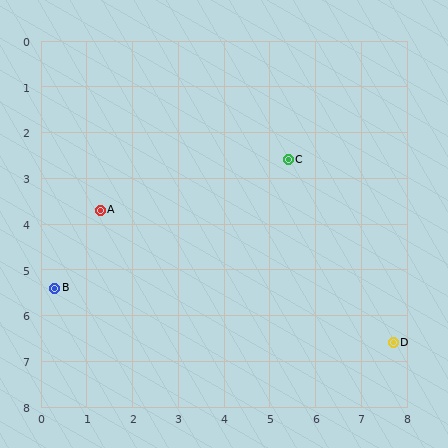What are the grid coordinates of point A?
Point A is at approximately (1.3, 3.7).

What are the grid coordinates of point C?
Point C is at approximately (5.4, 2.6).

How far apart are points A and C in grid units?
Points A and C are about 4.2 grid units apart.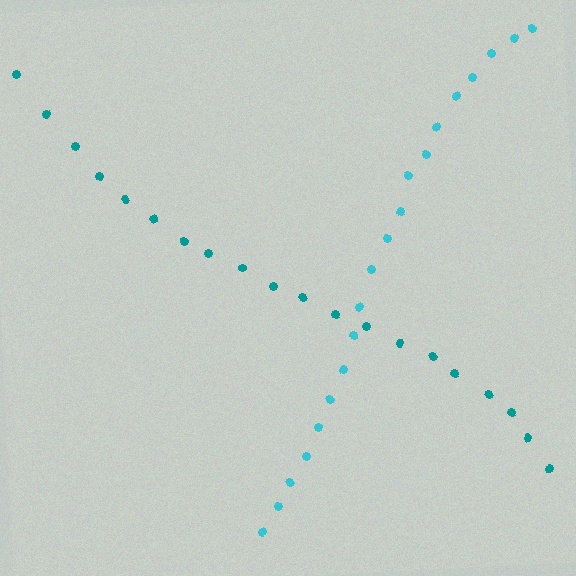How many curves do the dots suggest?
There are 2 distinct paths.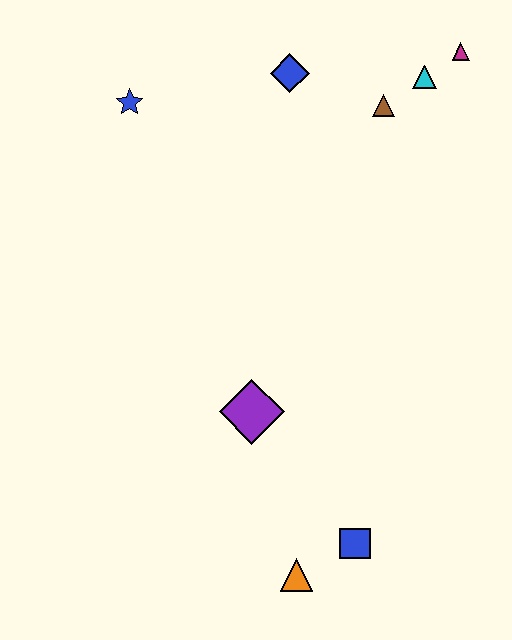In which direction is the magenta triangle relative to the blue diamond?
The magenta triangle is to the right of the blue diamond.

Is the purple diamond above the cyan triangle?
No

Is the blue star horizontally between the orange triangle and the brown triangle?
No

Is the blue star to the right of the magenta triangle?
No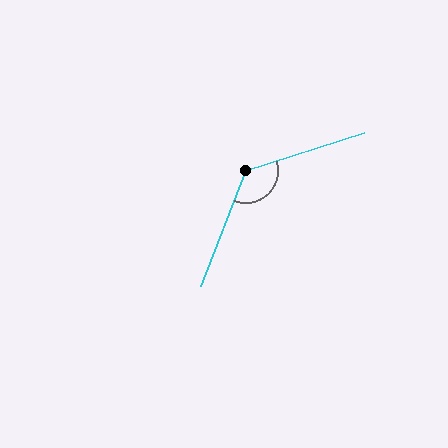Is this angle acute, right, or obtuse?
It is obtuse.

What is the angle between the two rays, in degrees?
Approximately 129 degrees.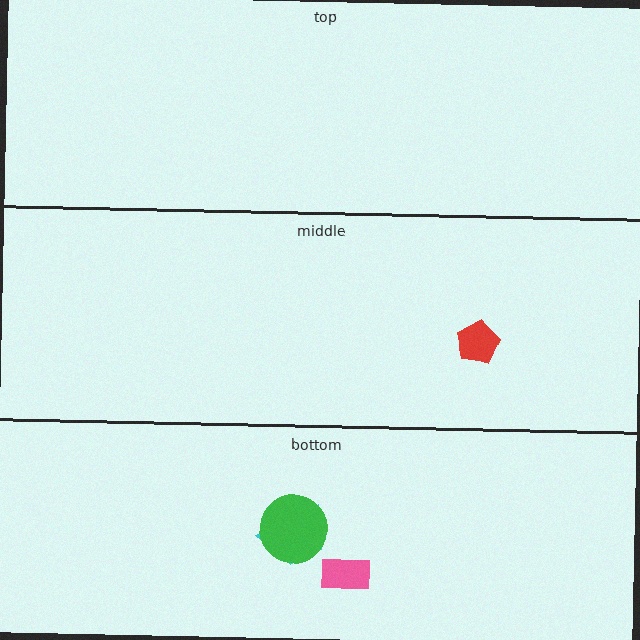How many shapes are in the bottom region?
3.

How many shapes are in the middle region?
1.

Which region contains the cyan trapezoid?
The bottom region.